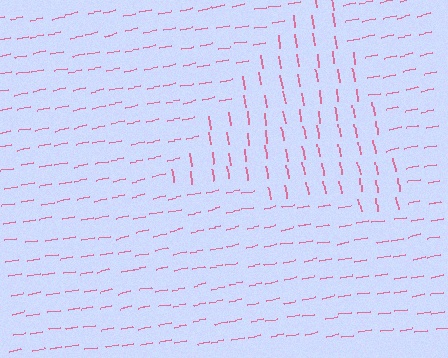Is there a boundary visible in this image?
Yes, there is a texture boundary formed by a change in line orientation.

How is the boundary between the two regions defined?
The boundary is defined purely by a change in line orientation (approximately 89 degrees difference). All lines are the same color and thickness.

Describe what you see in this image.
The image is filled with small pink line segments. A triangle region in the image has lines oriented differently from the surrounding lines, creating a visible texture boundary.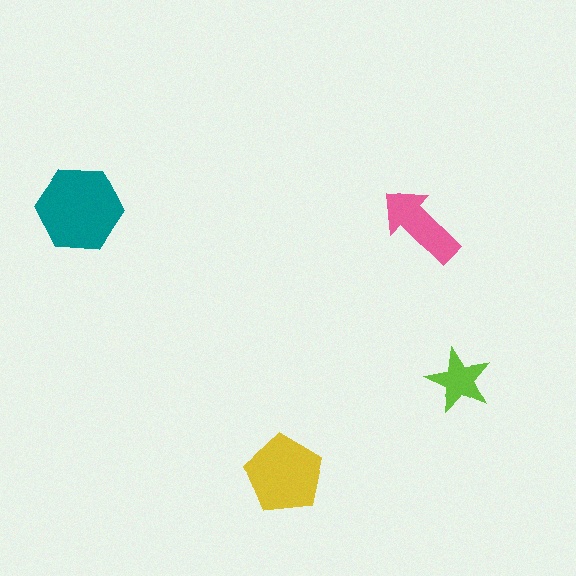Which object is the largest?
The teal hexagon.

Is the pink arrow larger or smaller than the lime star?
Larger.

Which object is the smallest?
The lime star.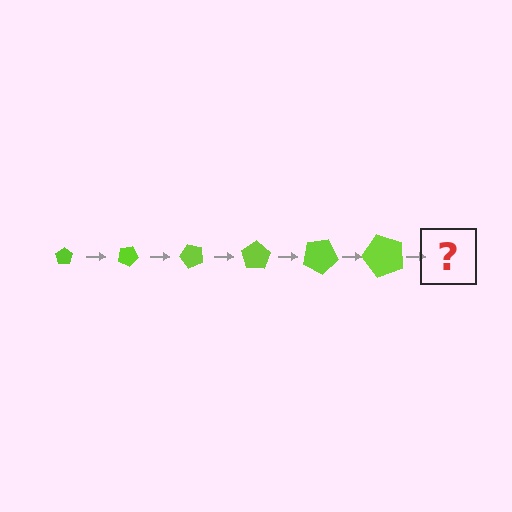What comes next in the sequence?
The next element should be a pentagon, larger than the previous one and rotated 150 degrees from the start.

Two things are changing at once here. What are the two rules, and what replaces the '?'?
The two rules are that the pentagon grows larger each step and it rotates 25 degrees each step. The '?' should be a pentagon, larger than the previous one and rotated 150 degrees from the start.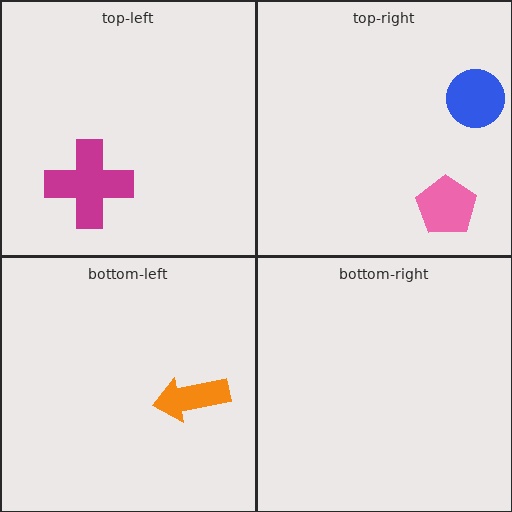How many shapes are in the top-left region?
1.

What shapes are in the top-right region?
The blue circle, the pink pentagon.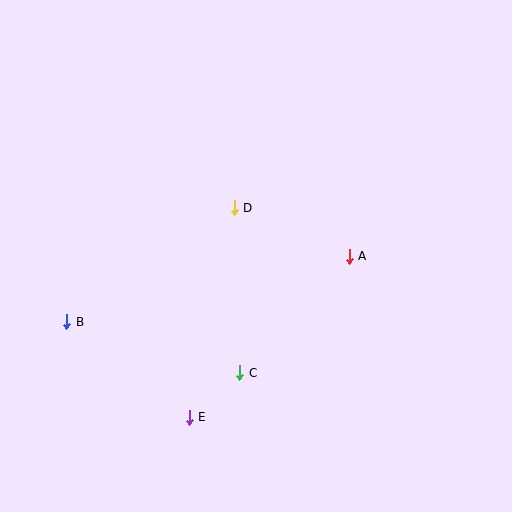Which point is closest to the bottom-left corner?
Point B is closest to the bottom-left corner.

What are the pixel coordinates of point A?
Point A is at (349, 256).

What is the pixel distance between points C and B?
The distance between C and B is 181 pixels.